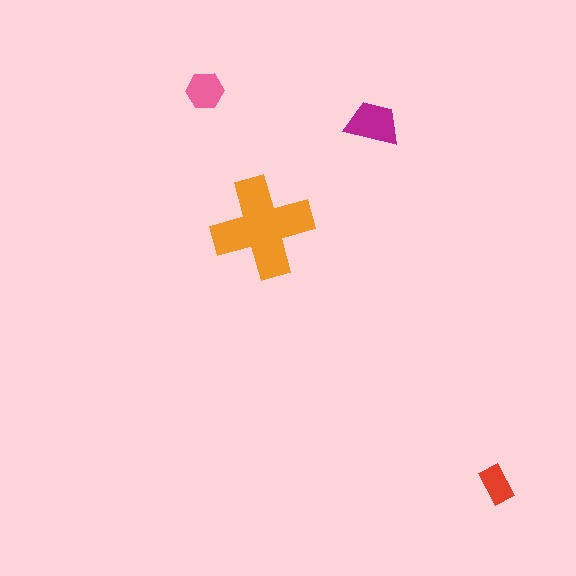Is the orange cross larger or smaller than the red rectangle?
Larger.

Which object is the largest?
The orange cross.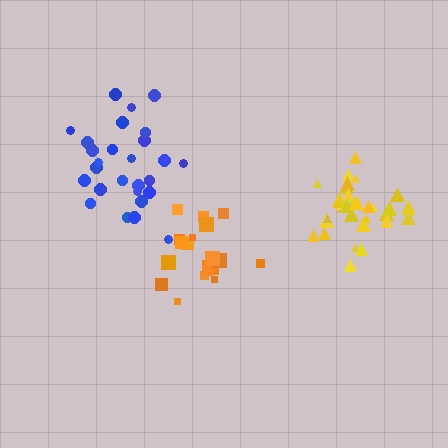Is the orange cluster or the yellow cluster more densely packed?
Yellow.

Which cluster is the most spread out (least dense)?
Blue.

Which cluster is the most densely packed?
Yellow.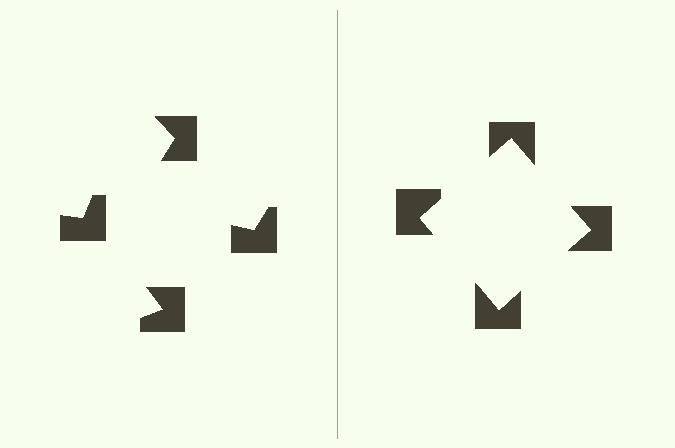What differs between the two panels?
The notched squares are positioned identically on both sides; only the wedge orientations differ. On the right they align to a square; on the left they are misaligned.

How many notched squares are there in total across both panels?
8 — 4 on each side.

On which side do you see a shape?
An illusory square appears on the right side. On the left side the wedge cuts are rotated, so no coherent shape forms.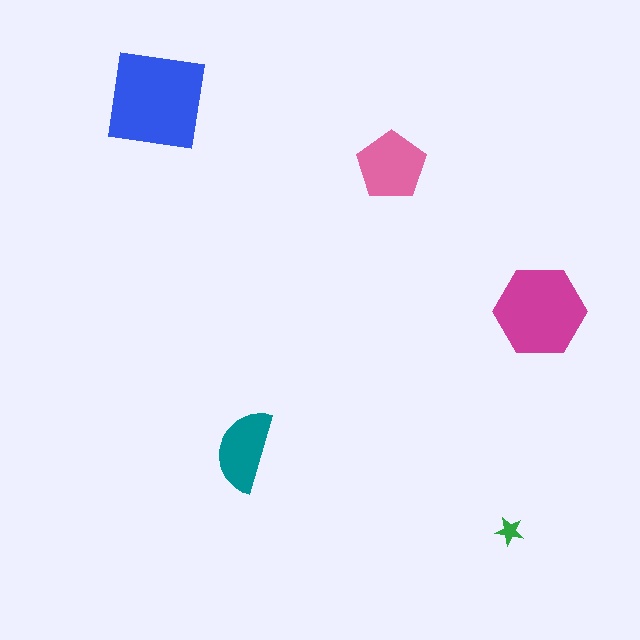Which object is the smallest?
The green star.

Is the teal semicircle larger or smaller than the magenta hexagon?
Smaller.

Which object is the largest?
The blue square.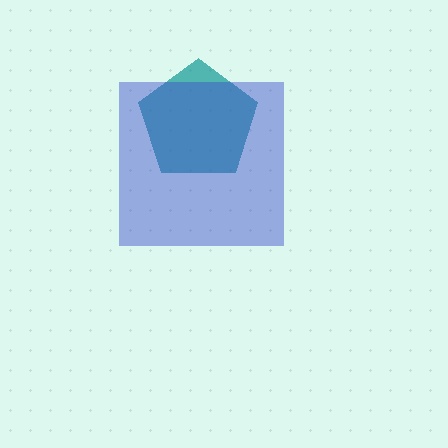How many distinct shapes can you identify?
There are 2 distinct shapes: a teal pentagon, a blue square.